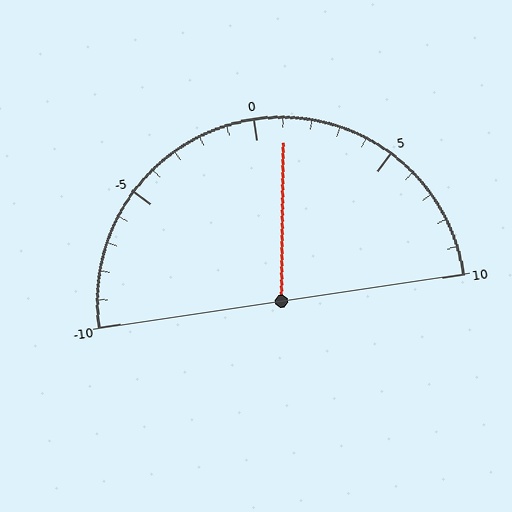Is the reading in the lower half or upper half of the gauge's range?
The reading is in the upper half of the range (-10 to 10).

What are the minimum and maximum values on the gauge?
The gauge ranges from -10 to 10.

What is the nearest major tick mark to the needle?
The nearest major tick mark is 0.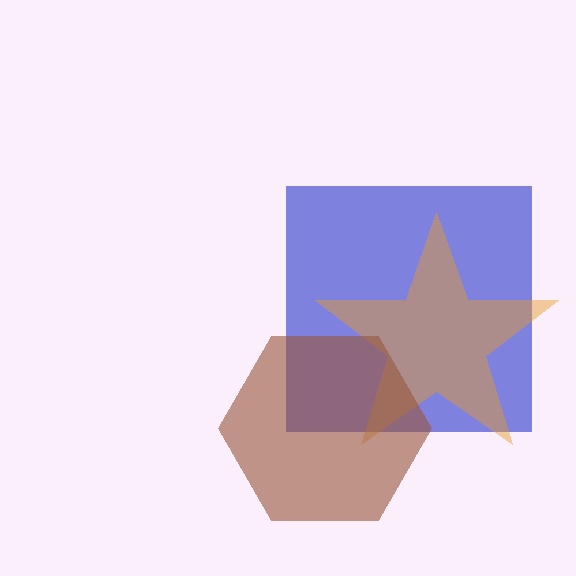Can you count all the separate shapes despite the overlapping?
Yes, there are 3 separate shapes.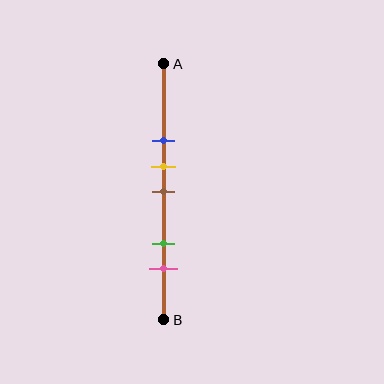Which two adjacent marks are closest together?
The yellow and brown marks are the closest adjacent pair.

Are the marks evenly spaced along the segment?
No, the marks are not evenly spaced.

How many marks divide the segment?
There are 5 marks dividing the segment.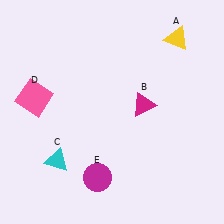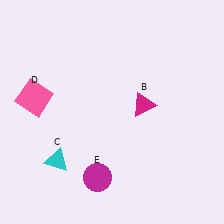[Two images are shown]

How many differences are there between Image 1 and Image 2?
There is 1 difference between the two images.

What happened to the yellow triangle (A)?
The yellow triangle (A) was removed in Image 2. It was in the top-right area of Image 1.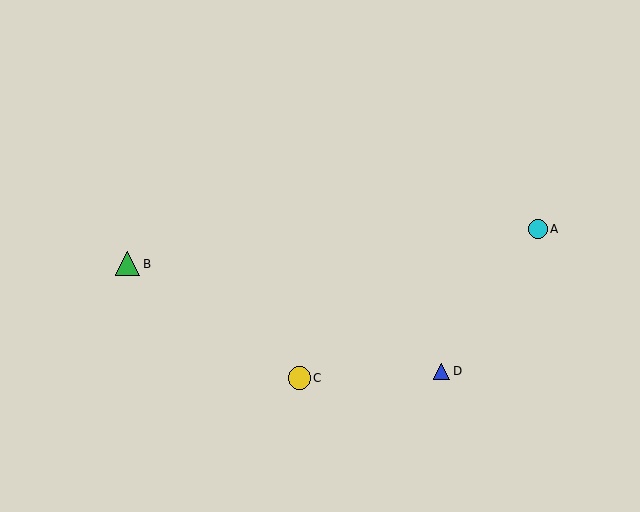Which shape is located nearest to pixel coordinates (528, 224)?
The cyan circle (labeled A) at (538, 229) is nearest to that location.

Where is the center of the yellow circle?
The center of the yellow circle is at (299, 378).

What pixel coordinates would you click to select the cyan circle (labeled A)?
Click at (538, 229) to select the cyan circle A.